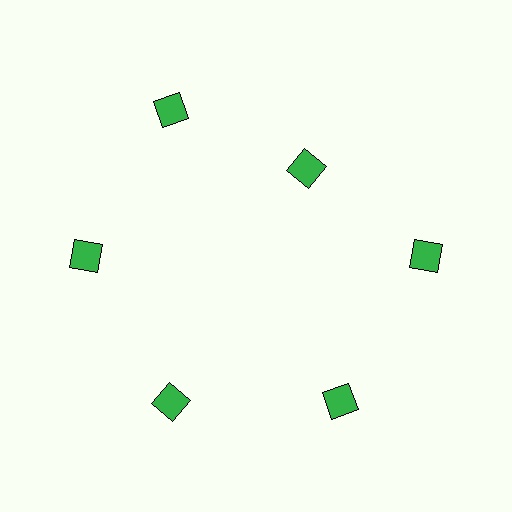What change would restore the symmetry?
The symmetry would be restored by moving it outward, back onto the ring so that all 6 diamonds sit at equal angles and equal distance from the center.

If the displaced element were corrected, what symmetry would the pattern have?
It would have 6-fold rotational symmetry — the pattern would map onto itself every 60 degrees.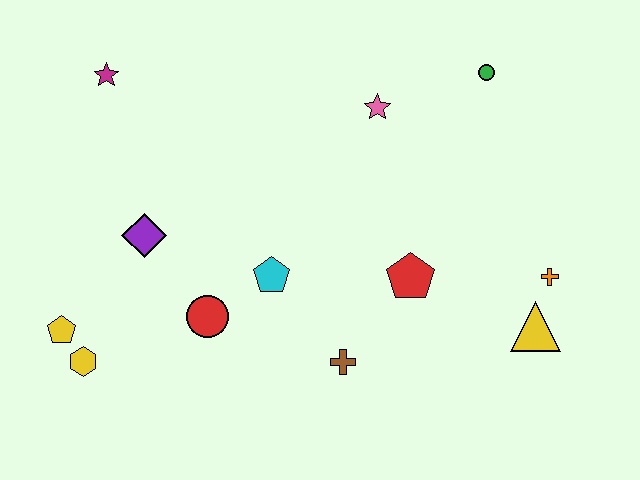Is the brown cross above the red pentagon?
No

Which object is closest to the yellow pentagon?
The yellow hexagon is closest to the yellow pentagon.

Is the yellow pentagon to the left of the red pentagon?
Yes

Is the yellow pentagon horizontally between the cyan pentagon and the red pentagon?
No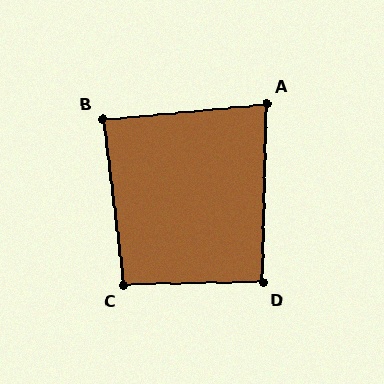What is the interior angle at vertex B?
Approximately 88 degrees (approximately right).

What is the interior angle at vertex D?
Approximately 92 degrees (approximately right).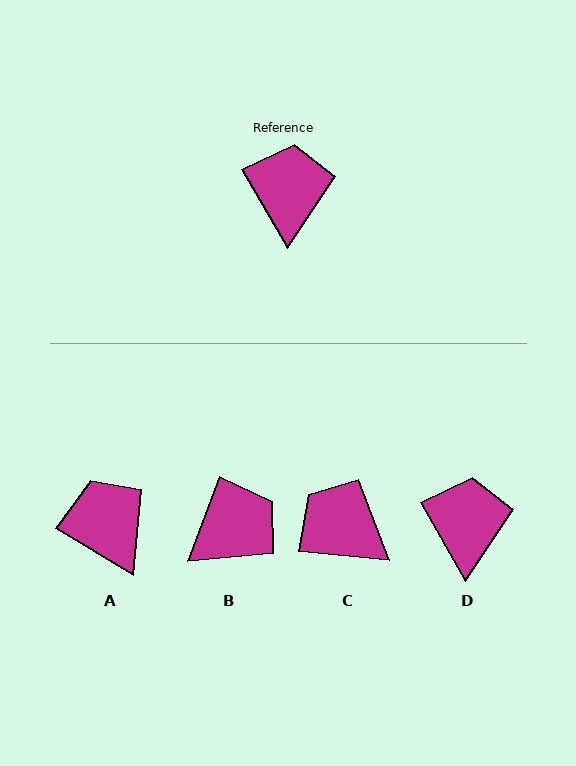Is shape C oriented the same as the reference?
No, it is off by about 55 degrees.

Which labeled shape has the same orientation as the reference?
D.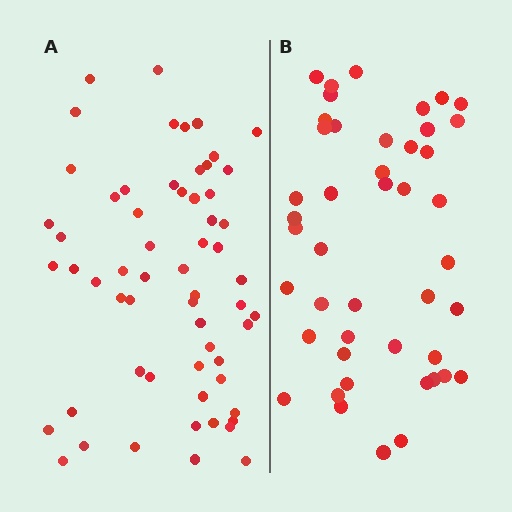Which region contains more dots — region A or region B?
Region A (the left region) has more dots.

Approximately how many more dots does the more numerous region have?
Region A has approximately 15 more dots than region B.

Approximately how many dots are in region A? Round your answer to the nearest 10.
About 60 dots.